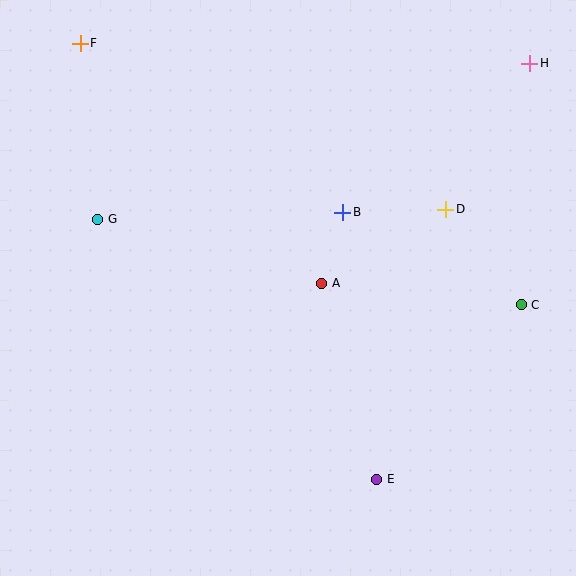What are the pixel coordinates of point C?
Point C is at (521, 305).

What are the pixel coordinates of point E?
Point E is at (377, 480).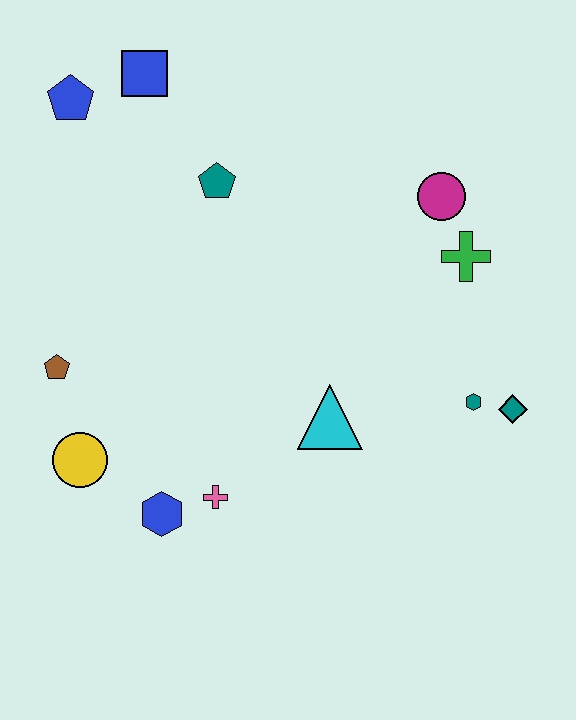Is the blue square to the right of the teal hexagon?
No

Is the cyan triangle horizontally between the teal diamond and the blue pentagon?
Yes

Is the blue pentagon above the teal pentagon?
Yes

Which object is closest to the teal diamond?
The teal hexagon is closest to the teal diamond.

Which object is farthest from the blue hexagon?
The blue square is farthest from the blue hexagon.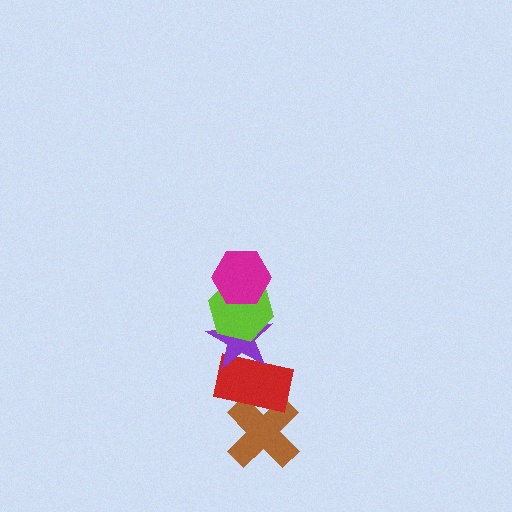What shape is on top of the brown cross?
The red rectangle is on top of the brown cross.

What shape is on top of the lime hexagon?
The magenta hexagon is on top of the lime hexagon.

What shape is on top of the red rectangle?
The purple star is on top of the red rectangle.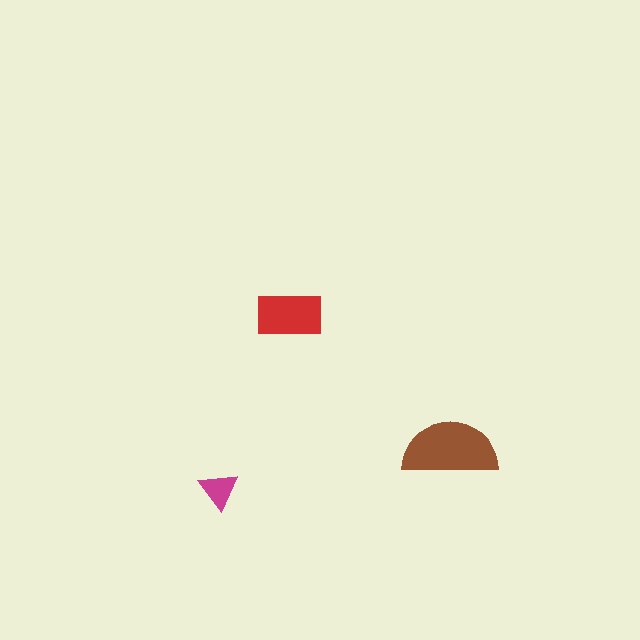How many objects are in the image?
There are 3 objects in the image.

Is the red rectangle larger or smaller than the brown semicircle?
Smaller.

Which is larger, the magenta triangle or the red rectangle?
The red rectangle.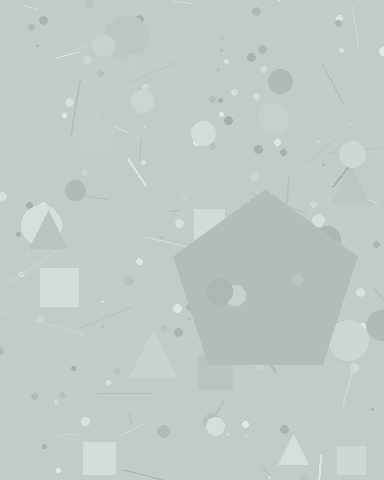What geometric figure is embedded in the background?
A pentagon is embedded in the background.